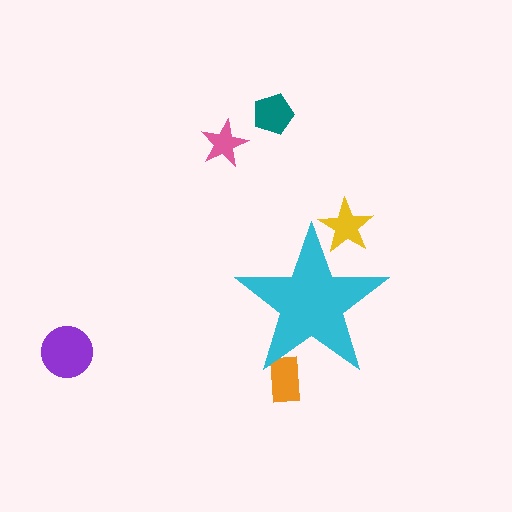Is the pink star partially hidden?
No, the pink star is fully visible.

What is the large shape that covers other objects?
A cyan star.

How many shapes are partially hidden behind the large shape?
2 shapes are partially hidden.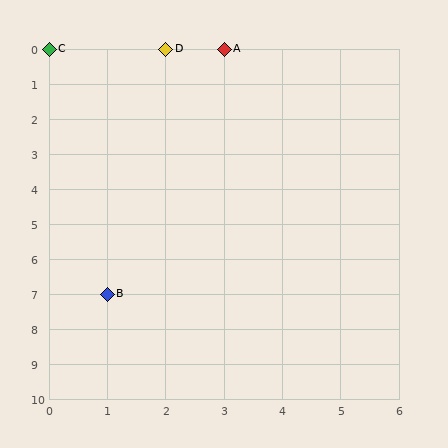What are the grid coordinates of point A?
Point A is at grid coordinates (3, 0).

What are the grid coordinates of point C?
Point C is at grid coordinates (0, 0).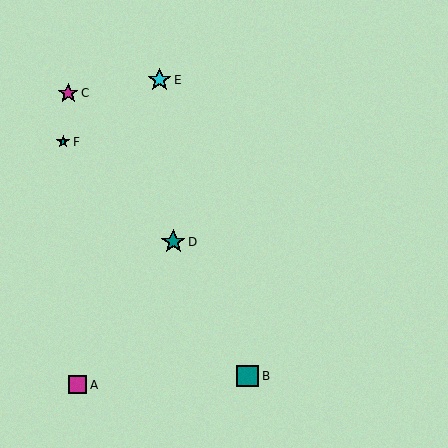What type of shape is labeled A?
Shape A is a magenta square.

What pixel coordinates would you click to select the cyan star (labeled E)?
Click at (159, 80) to select the cyan star E.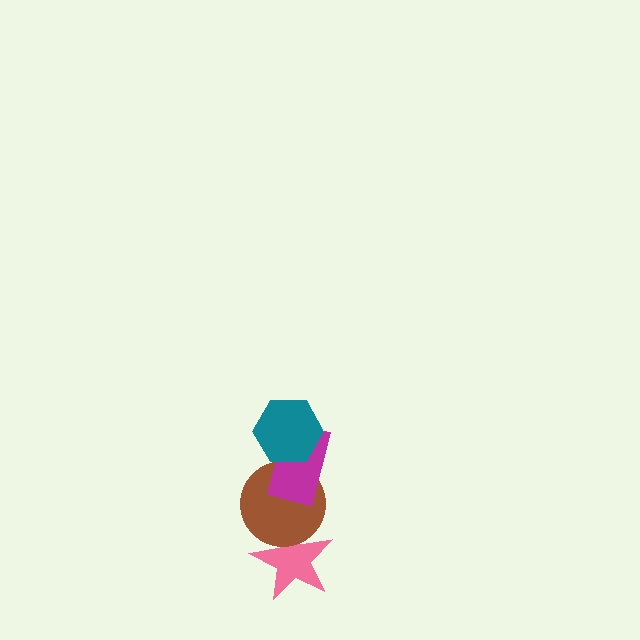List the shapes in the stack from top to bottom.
From top to bottom: the teal hexagon, the magenta rectangle, the brown circle, the pink star.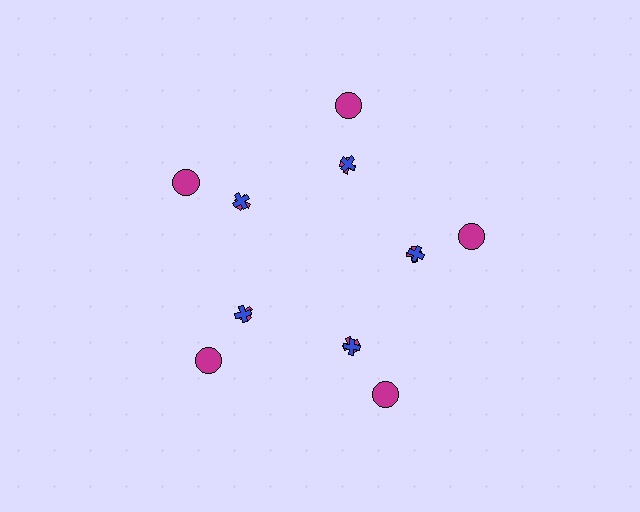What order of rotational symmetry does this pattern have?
This pattern has 5-fold rotational symmetry.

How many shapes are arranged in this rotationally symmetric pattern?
There are 15 shapes, arranged in 5 groups of 3.